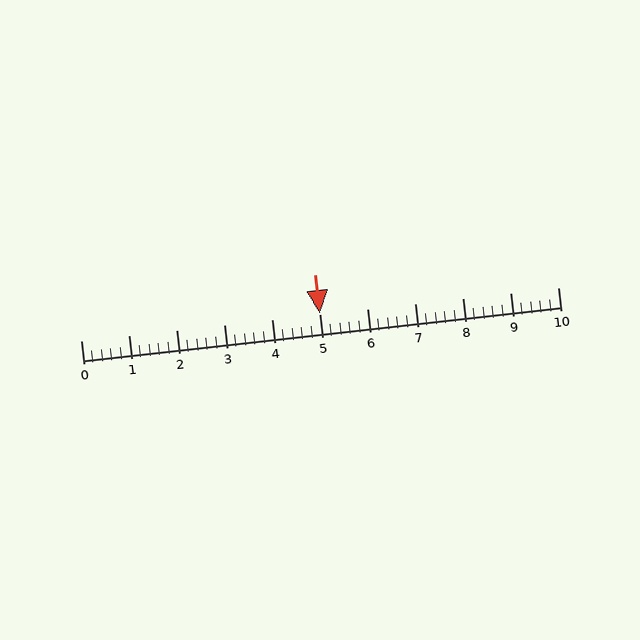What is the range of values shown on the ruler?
The ruler shows values from 0 to 10.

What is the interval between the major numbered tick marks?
The major tick marks are spaced 1 units apart.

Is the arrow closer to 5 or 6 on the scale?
The arrow is closer to 5.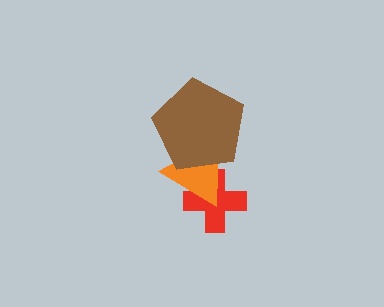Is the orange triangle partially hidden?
Yes, it is partially covered by another shape.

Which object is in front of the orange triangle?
The brown pentagon is in front of the orange triangle.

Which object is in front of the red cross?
The orange triangle is in front of the red cross.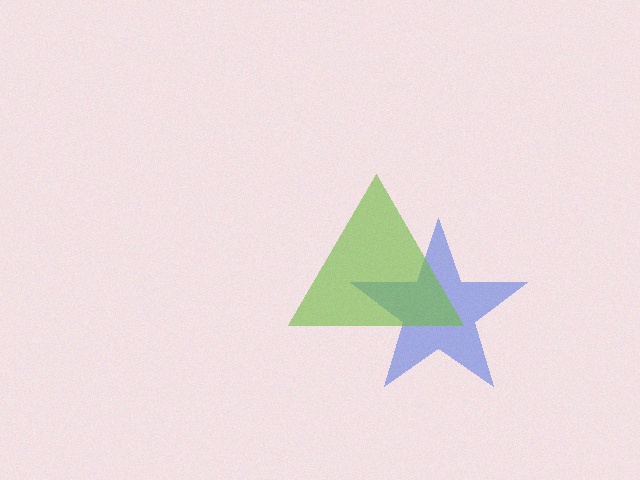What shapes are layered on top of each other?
The layered shapes are: a blue star, a lime triangle.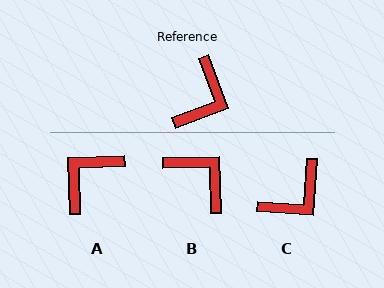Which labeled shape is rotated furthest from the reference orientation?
A, about 161 degrees away.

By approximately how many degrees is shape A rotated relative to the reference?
Approximately 161 degrees counter-clockwise.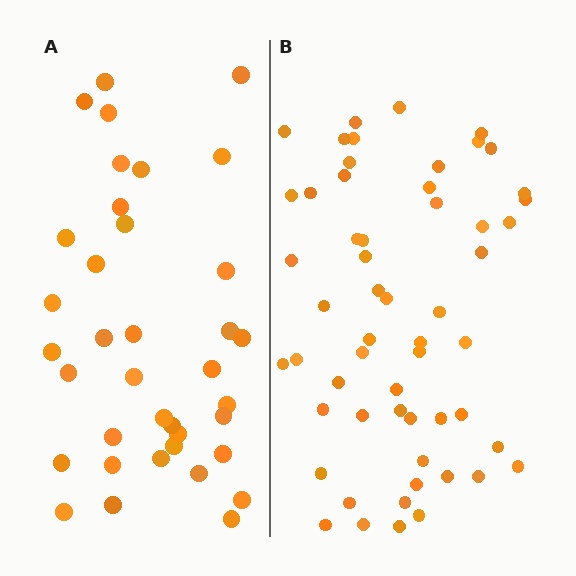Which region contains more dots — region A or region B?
Region B (the right region) has more dots.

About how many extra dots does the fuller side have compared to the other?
Region B has approximately 20 more dots than region A.